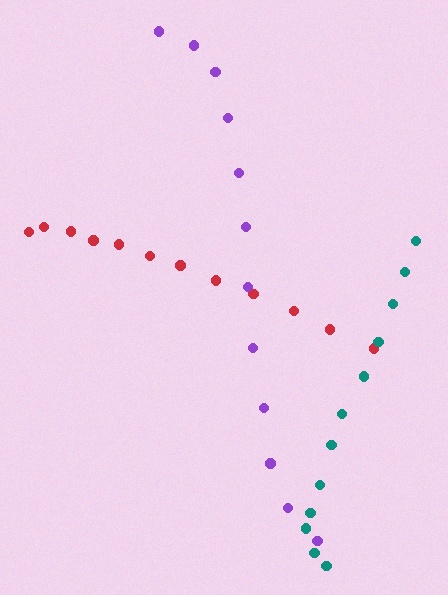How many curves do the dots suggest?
There are 3 distinct paths.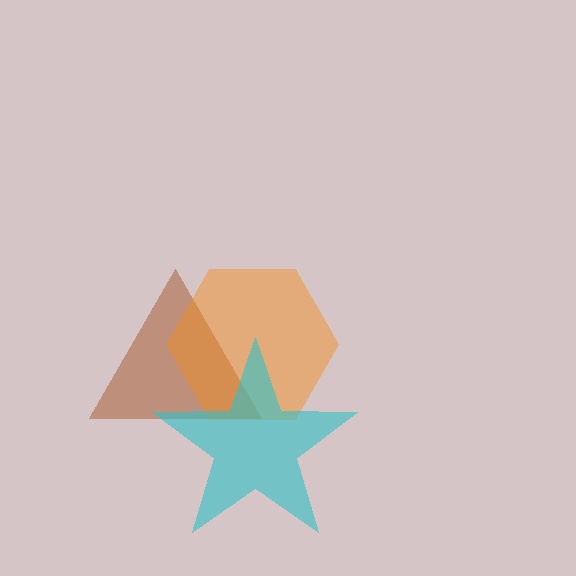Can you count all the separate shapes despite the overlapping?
Yes, there are 3 separate shapes.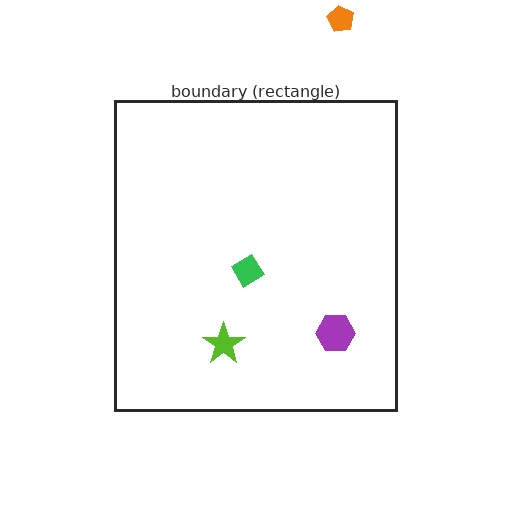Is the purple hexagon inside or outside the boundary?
Inside.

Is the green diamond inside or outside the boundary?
Inside.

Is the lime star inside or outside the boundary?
Inside.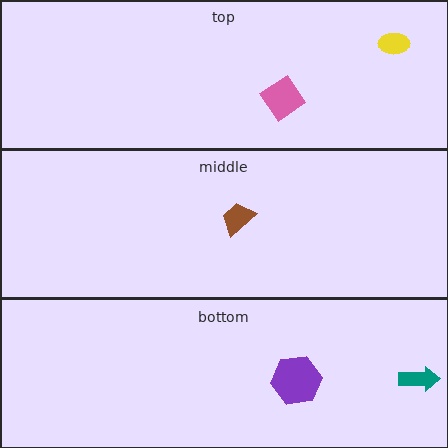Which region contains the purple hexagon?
The bottom region.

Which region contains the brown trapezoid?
The middle region.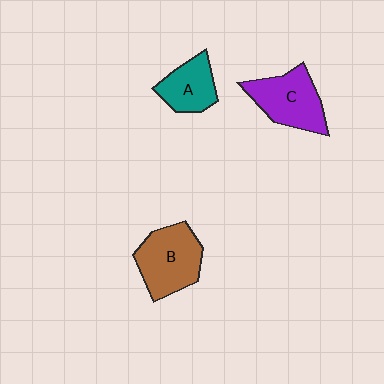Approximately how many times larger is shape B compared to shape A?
Approximately 1.5 times.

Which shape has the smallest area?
Shape A (teal).